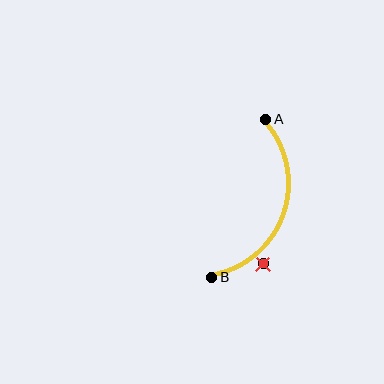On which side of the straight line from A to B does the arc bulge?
The arc bulges to the right of the straight line connecting A and B.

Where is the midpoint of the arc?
The arc midpoint is the point on the curve farthest from the straight line joining A and B. It sits to the right of that line.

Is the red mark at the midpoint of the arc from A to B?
No — the red mark does not lie on the arc at all. It sits slightly outside the curve.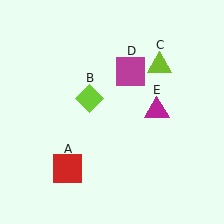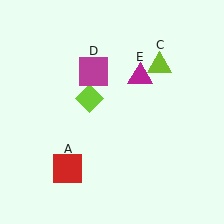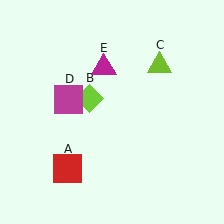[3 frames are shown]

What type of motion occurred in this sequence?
The magenta square (object D), magenta triangle (object E) rotated counterclockwise around the center of the scene.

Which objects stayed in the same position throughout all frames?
Red square (object A) and lime diamond (object B) and lime triangle (object C) remained stationary.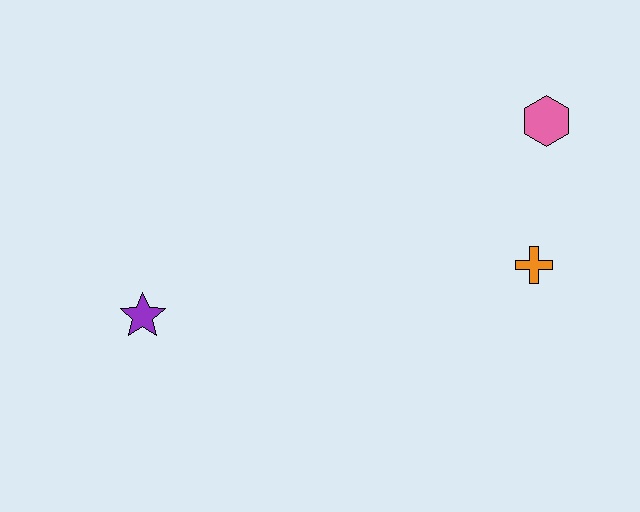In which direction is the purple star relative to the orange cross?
The purple star is to the left of the orange cross.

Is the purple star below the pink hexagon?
Yes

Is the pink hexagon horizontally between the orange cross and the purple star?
No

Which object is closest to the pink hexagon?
The orange cross is closest to the pink hexagon.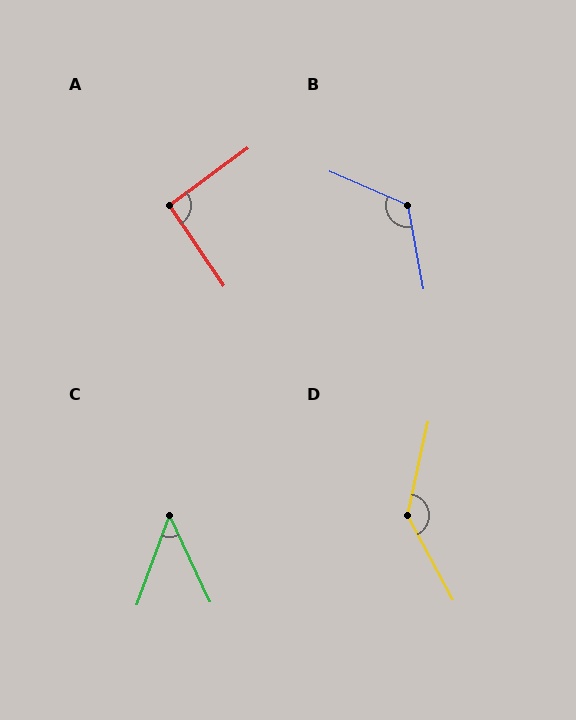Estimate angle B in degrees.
Approximately 124 degrees.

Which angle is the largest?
D, at approximately 139 degrees.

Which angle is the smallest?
C, at approximately 45 degrees.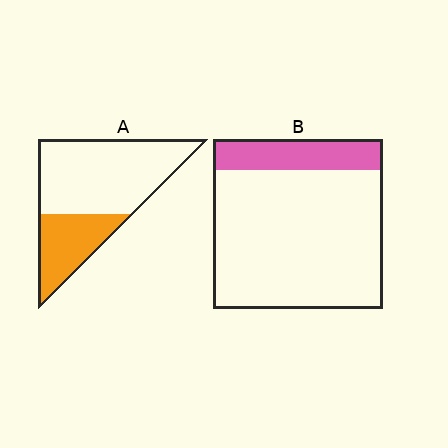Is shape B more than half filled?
No.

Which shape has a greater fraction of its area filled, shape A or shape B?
Shape A.